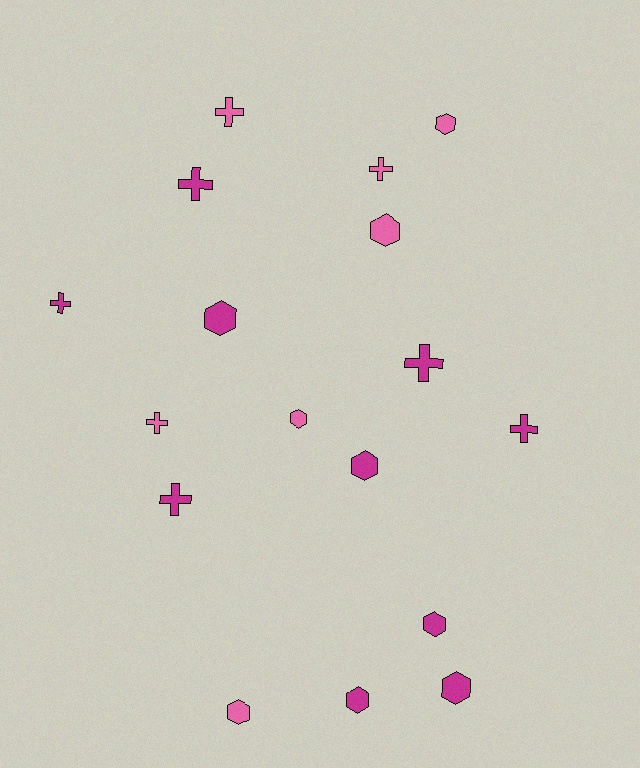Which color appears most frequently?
Magenta, with 10 objects.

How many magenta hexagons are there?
There are 5 magenta hexagons.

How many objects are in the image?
There are 17 objects.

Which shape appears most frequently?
Hexagon, with 9 objects.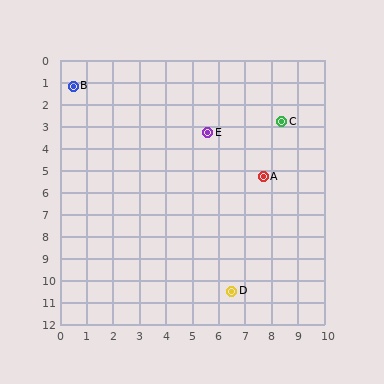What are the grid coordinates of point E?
Point E is at approximately (5.6, 3.3).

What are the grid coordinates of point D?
Point D is at approximately (6.5, 10.5).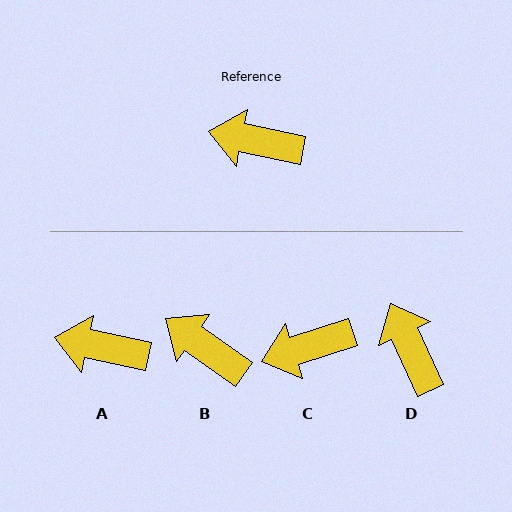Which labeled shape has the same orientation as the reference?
A.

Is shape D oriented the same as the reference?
No, it is off by about 53 degrees.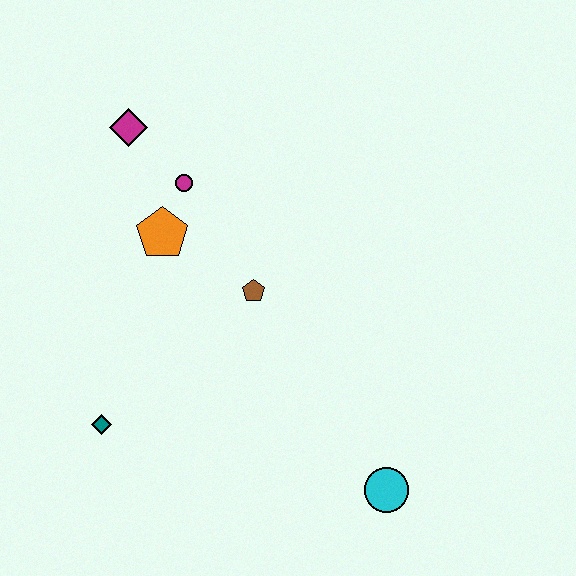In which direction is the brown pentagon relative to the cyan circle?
The brown pentagon is above the cyan circle.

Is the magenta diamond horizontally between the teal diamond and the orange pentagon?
Yes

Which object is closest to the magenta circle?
The orange pentagon is closest to the magenta circle.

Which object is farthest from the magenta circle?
The cyan circle is farthest from the magenta circle.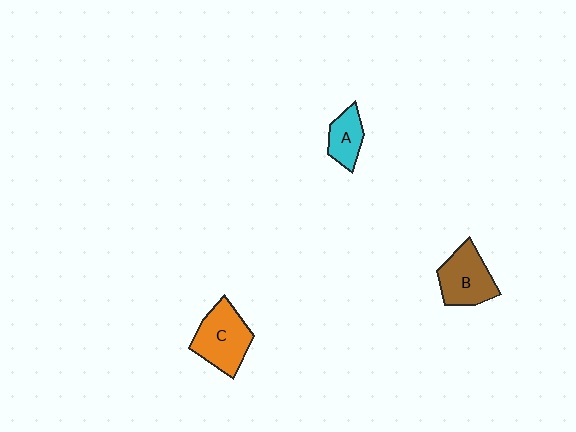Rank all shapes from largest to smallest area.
From largest to smallest: C (orange), B (brown), A (cyan).